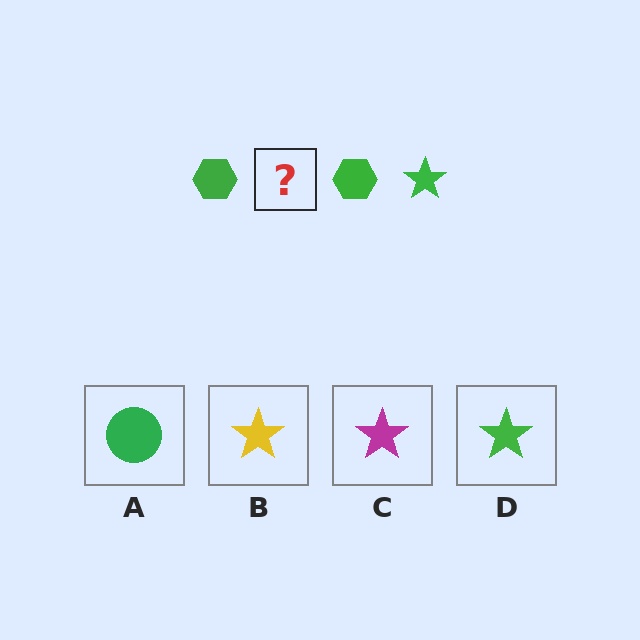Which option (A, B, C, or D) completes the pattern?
D.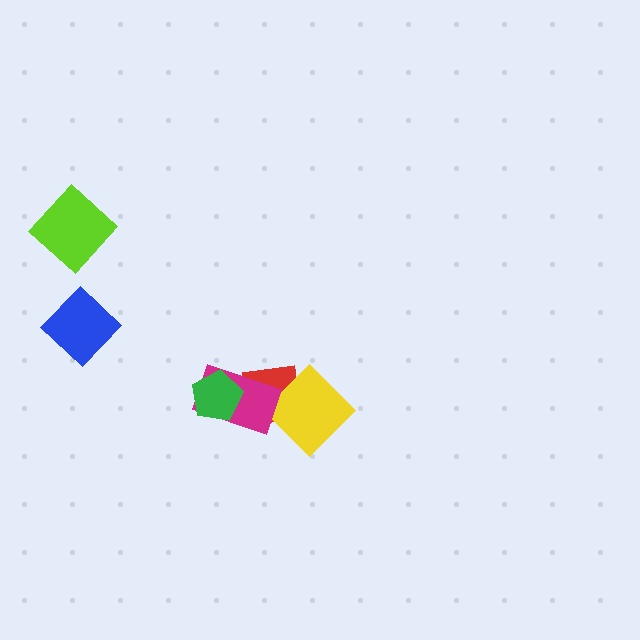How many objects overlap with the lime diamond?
0 objects overlap with the lime diamond.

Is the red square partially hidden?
Yes, it is partially covered by another shape.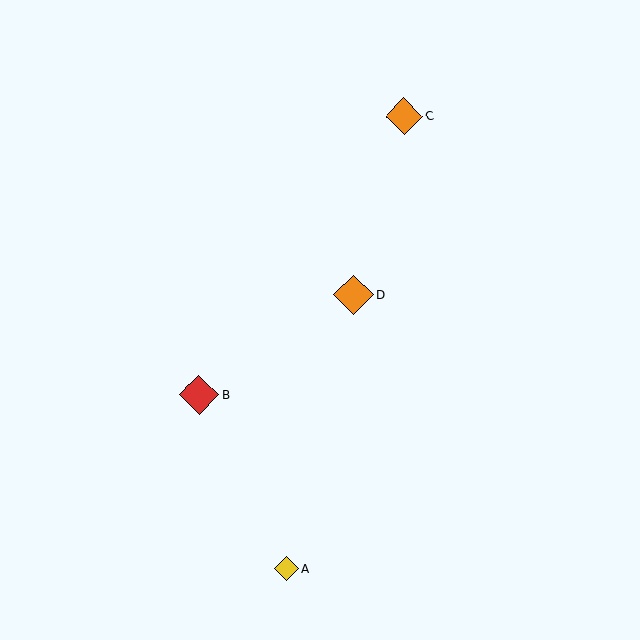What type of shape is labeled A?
Shape A is a yellow diamond.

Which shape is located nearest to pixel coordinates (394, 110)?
The orange diamond (labeled C) at (404, 116) is nearest to that location.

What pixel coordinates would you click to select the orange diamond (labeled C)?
Click at (404, 116) to select the orange diamond C.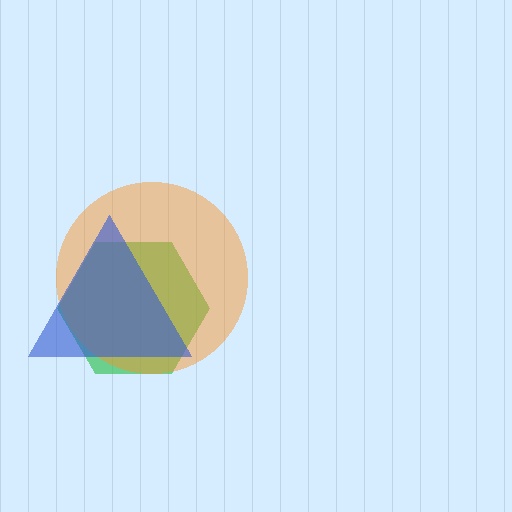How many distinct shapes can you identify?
There are 3 distinct shapes: a green hexagon, an orange circle, a blue triangle.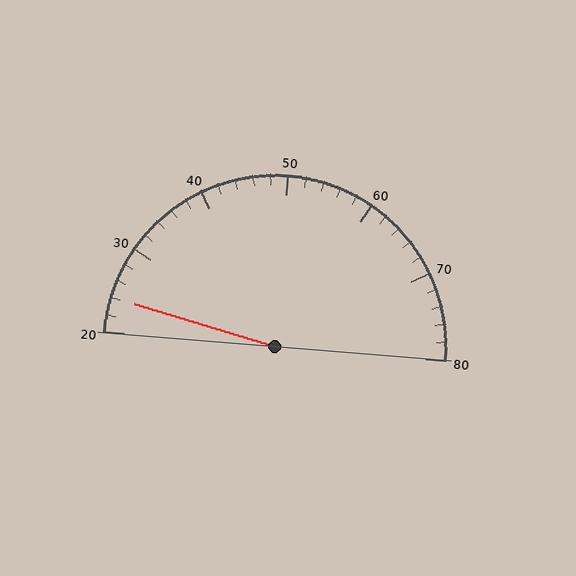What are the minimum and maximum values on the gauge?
The gauge ranges from 20 to 80.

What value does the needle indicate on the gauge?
The needle indicates approximately 24.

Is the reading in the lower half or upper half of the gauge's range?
The reading is in the lower half of the range (20 to 80).